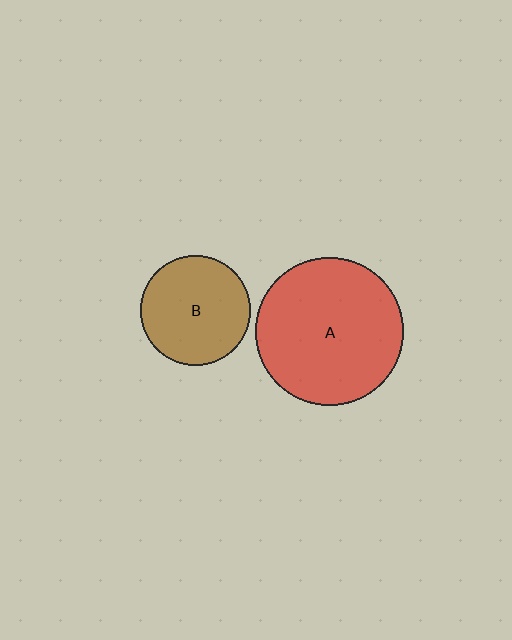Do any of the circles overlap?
No, none of the circles overlap.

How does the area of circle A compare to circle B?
Approximately 1.8 times.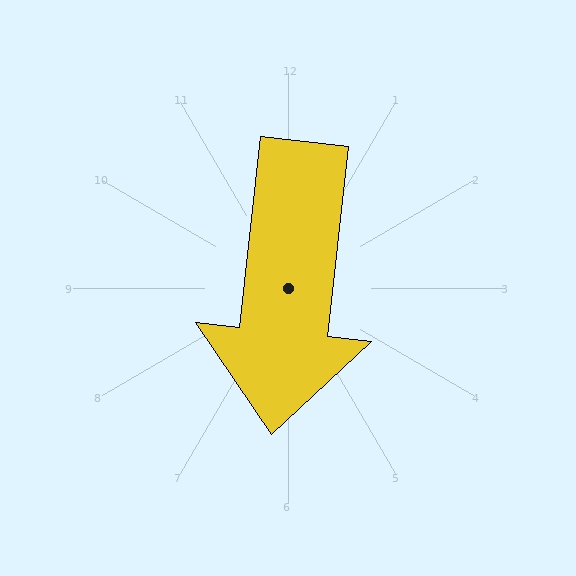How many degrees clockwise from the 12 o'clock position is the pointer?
Approximately 186 degrees.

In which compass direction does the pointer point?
South.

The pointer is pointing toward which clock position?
Roughly 6 o'clock.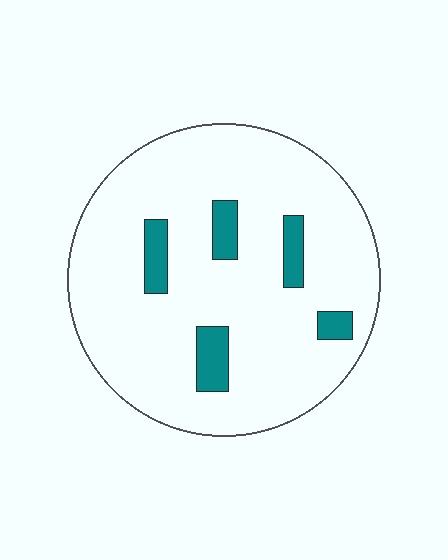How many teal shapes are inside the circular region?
5.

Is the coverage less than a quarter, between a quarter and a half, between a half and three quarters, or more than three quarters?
Less than a quarter.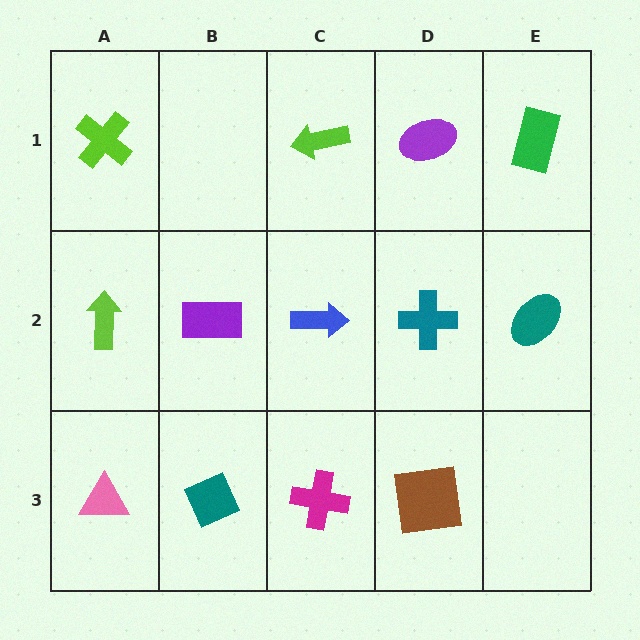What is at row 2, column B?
A purple rectangle.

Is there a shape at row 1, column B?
No, that cell is empty.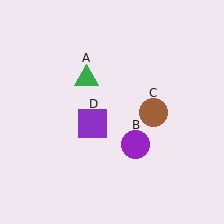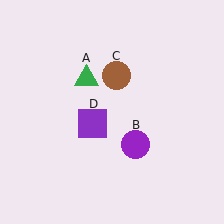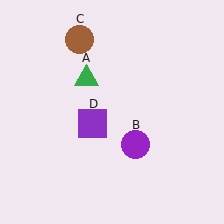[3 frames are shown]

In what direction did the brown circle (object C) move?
The brown circle (object C) moved up and to the left.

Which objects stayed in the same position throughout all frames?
Green triangle (object A) and purple circle (object B) and purple square (object D) remained stationary.